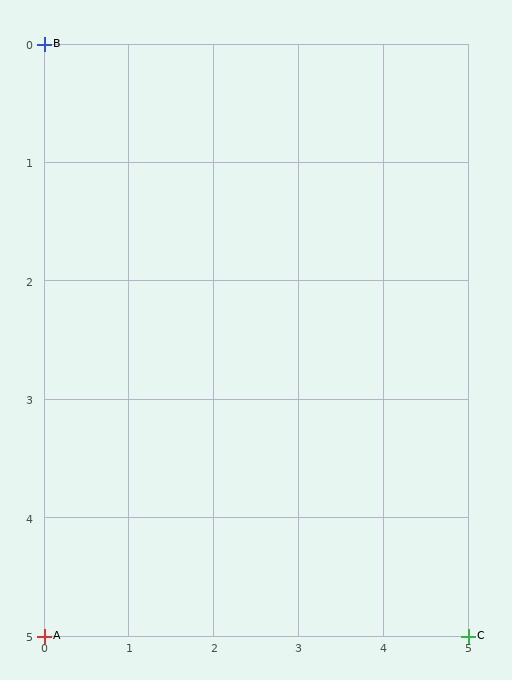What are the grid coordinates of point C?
Point C is at grid coordinates (5, 5).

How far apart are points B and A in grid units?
Points B and A are 5 rows apart.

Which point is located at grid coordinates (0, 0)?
Point B is at (0, 0).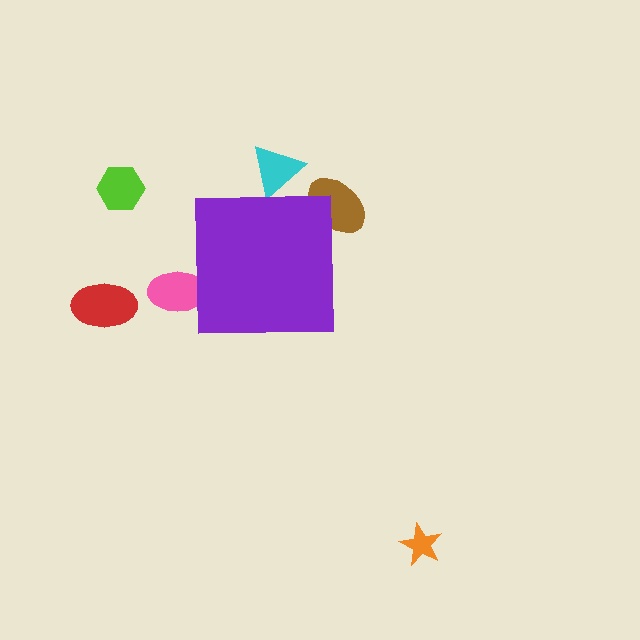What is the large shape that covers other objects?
A purple square.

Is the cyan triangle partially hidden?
Yes, the cyan triangle is partially hidden behind the purple square.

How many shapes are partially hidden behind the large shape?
3 shapes are partially hidden.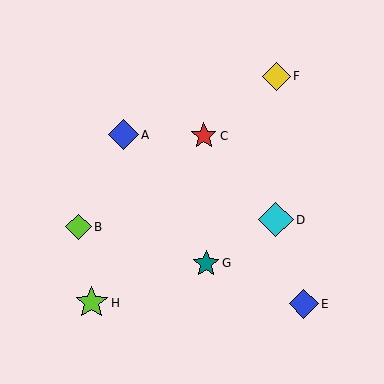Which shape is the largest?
The cyan diamond (labeled D) is the largest.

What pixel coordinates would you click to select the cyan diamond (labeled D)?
Click at (276, 220) to select the cyan diamond D.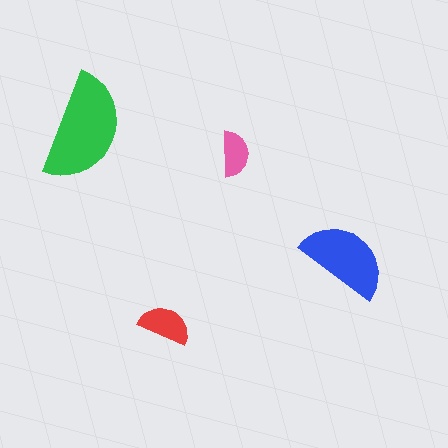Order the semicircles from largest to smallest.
the green one, the blue one, the red one, the pink one.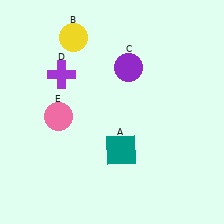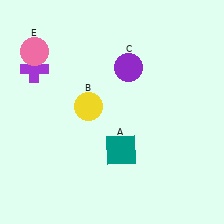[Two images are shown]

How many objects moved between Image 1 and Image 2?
3 objects moved between the two images.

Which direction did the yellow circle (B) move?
The yellow circle (B) moved down.